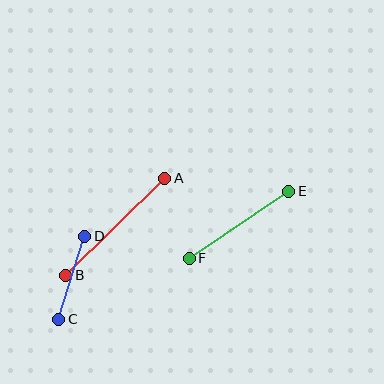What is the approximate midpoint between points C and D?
The midpoint is at approximately (72, 278) pixels.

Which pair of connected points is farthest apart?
Points A and B are farthest apart.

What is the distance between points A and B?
The distance is approximately 139 pixels.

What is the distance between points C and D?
The distance is approximately 87 pixels.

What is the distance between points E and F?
The distance is approximately 120 pixels.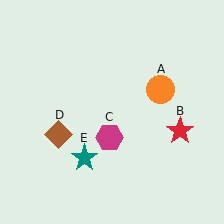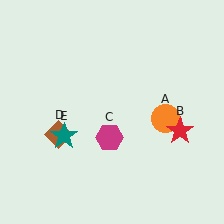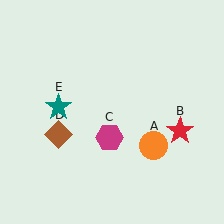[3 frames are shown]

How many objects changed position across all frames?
2 objects changed position: orange circle (object A), teal star (object E).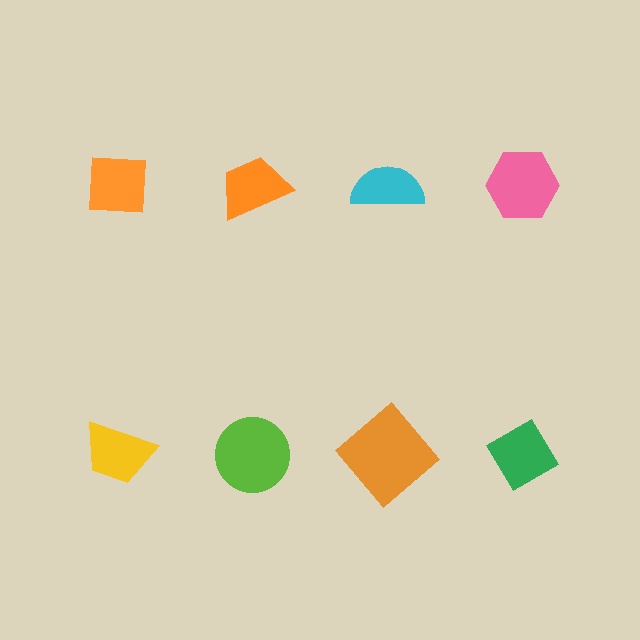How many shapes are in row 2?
4 shapes.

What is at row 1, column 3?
A cyan semicircle.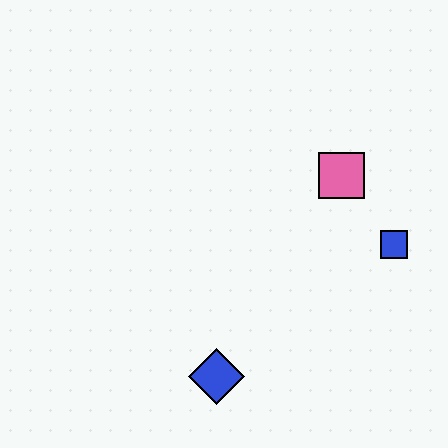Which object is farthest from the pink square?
The blue diamond is farthest from the pink square.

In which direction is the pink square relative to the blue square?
The pink square is above the blue square.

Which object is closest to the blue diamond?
The blue square is closest to the blue diamond.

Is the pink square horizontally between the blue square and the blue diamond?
Yes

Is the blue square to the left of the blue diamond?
No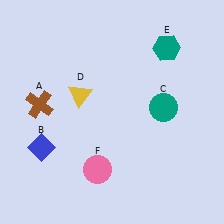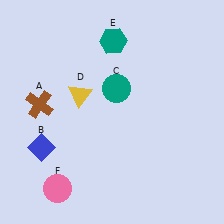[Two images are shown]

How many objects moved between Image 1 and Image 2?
3 objects moved between the two images.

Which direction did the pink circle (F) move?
The pink circle (F) moved left.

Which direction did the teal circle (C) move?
The teal circle (C) moved left.